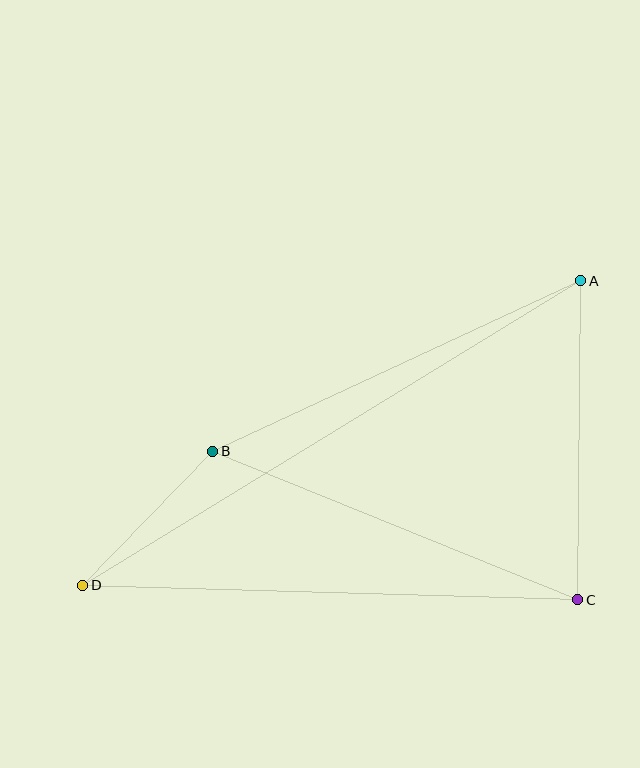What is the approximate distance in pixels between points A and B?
The distance between A and B is approximately 406 pixels.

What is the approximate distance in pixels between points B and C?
The distance between B and C is approximately 394 pixels.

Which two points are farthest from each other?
Points A and D are farthest from each other.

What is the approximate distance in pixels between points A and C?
The distance between A and C is approximately 319 pixels.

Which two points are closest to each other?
Points B and D are closest to each other.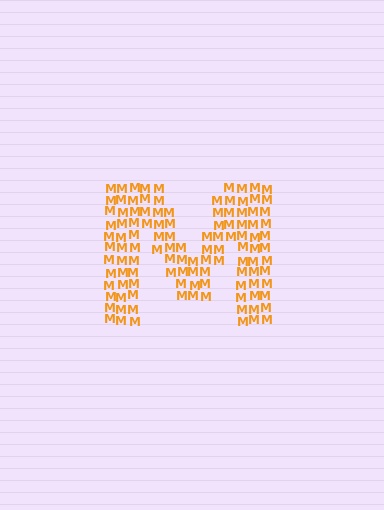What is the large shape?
The large shape is the letter M.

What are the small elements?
The small elements are letter M's.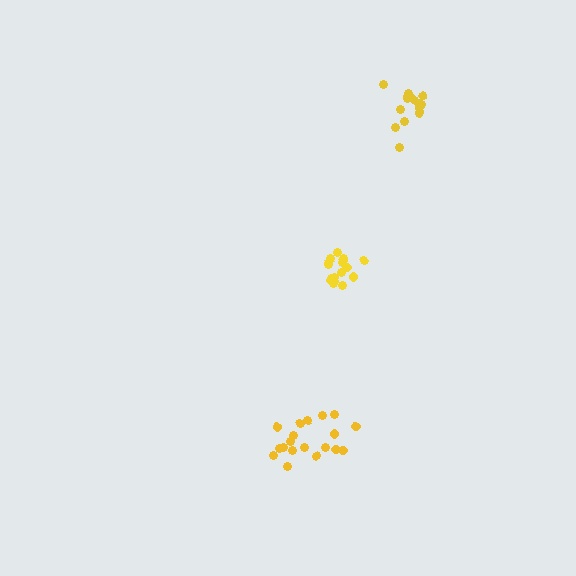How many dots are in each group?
Group 1: 19 dots, Group 2: 14 dots, Group 3: 16 dots (49 total).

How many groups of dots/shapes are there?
There are 3 groups.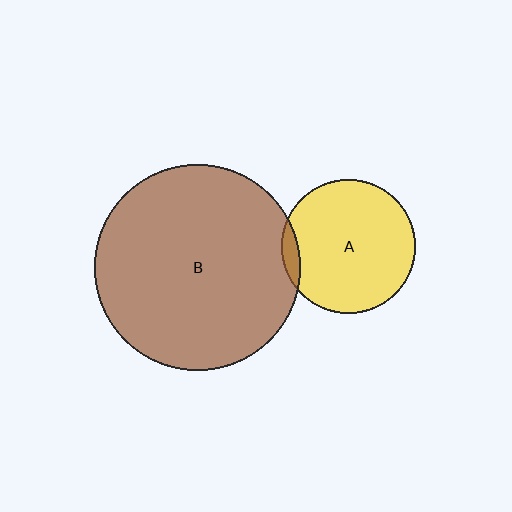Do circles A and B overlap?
Yes.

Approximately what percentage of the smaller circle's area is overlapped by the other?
Approximately 5%.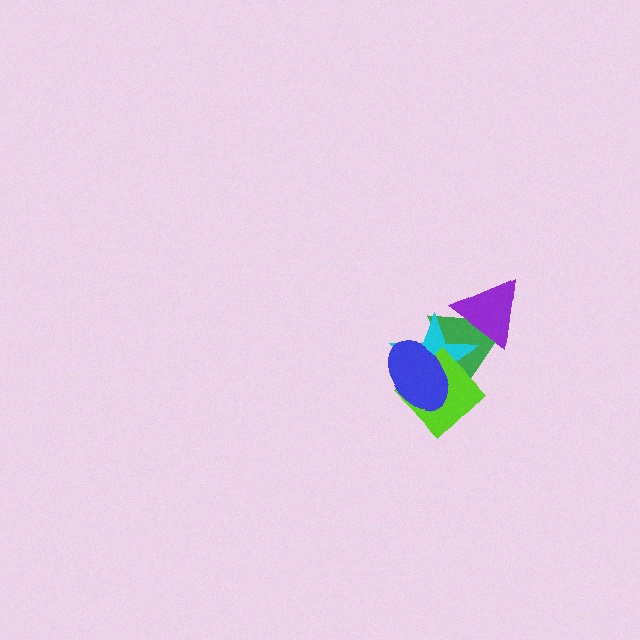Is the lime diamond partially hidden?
Yes, it is partially covered by another shape.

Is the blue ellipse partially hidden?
No, no other shape covers it.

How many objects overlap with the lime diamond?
3 objects overlap with the lime diamond.